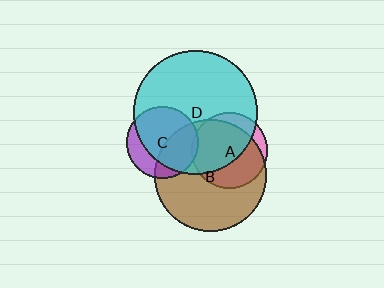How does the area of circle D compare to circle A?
Approximately 2.6 times.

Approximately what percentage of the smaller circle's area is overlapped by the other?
Approximately 5%.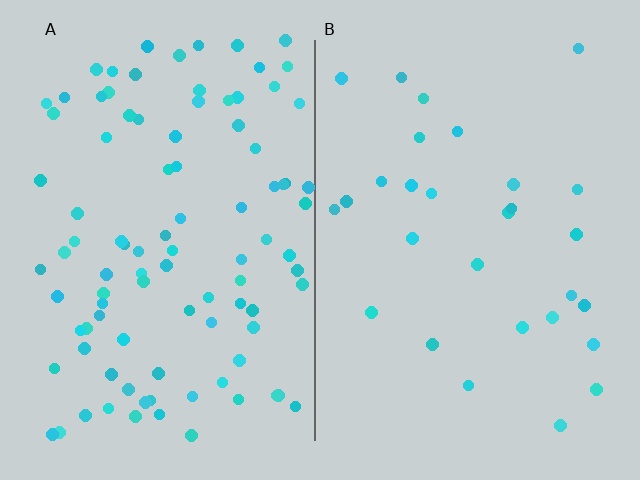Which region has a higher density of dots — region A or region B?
A (the left).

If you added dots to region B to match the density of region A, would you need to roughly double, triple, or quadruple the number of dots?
Approximately triple.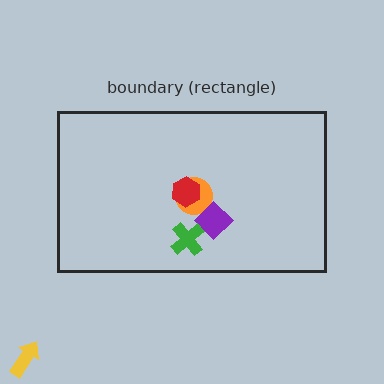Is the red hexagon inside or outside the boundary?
Inside.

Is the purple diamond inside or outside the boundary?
Inside.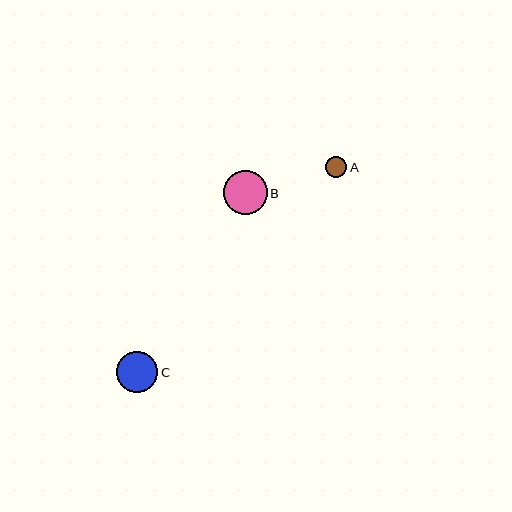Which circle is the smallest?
Circle A is the smallest with a size of approximately 21 pixels.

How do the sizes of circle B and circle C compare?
Circle B and circle C are approximately the same size.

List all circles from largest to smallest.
From largest to smallest: B, C, A.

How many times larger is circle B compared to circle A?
Circle B is approximately 2.1 times the size of circle A.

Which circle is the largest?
Circle B is the largest with a size of approximately 44 pixels.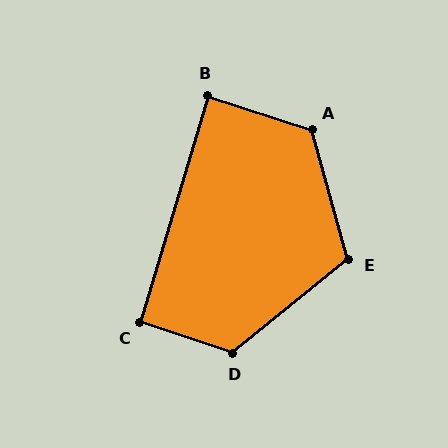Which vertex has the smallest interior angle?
B, at approximately 89 degrees.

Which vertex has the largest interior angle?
A, at approximately 123 degrees.